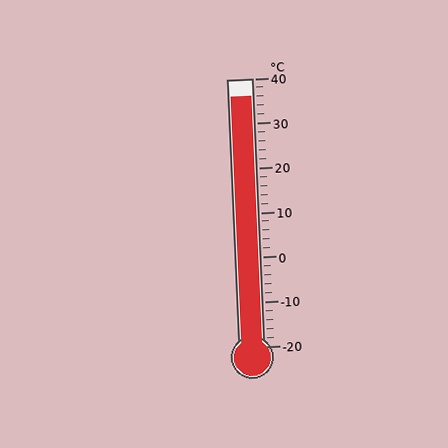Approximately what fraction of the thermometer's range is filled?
The thermometer is filled to approximately 95% of its range.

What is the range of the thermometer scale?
The thermometer scale ranges from -20°C to 40°C.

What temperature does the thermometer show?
The thermometer shows approximately 36°C.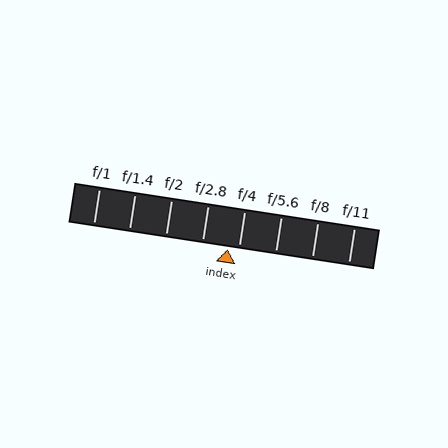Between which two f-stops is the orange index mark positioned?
The index mark is between f/2.8 and f/4.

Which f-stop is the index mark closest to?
The index mark is closest to f/4.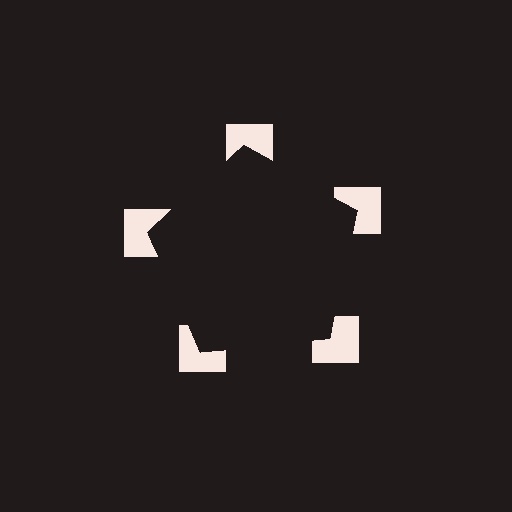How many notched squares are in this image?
There are 5 — one at each vertex of the illusory pentagon.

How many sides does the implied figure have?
5 sides.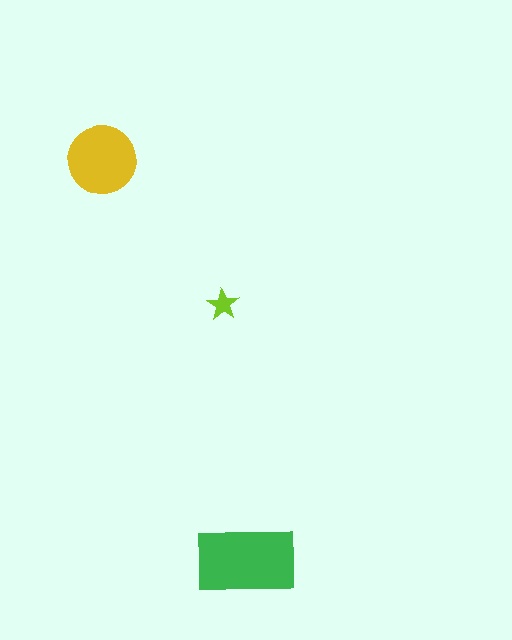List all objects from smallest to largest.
The lime star, the yellow circle, the green rectangle.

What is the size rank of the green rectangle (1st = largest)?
1st.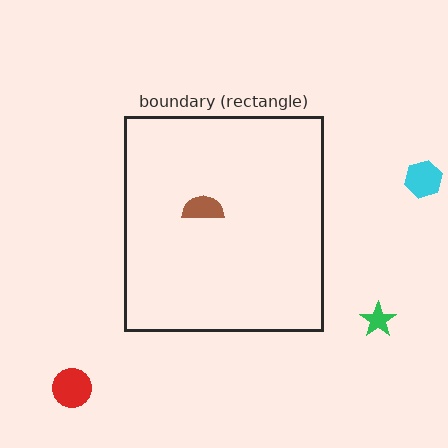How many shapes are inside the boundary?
1 inside, 3 outside.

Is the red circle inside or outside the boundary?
Outside.